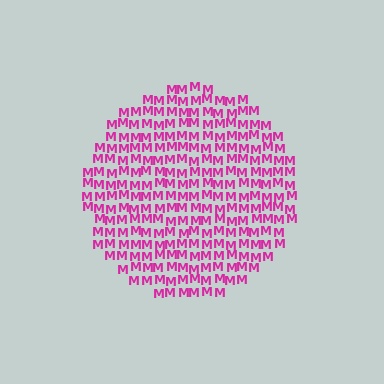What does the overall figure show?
The overall figure shows a circle.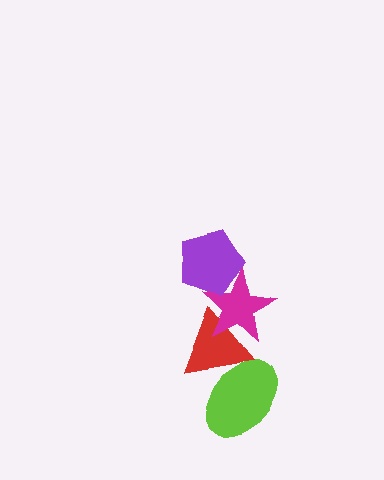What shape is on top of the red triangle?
The magenta star is on top of the red triangle.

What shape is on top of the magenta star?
The purple pentagon is on top of the magenta star.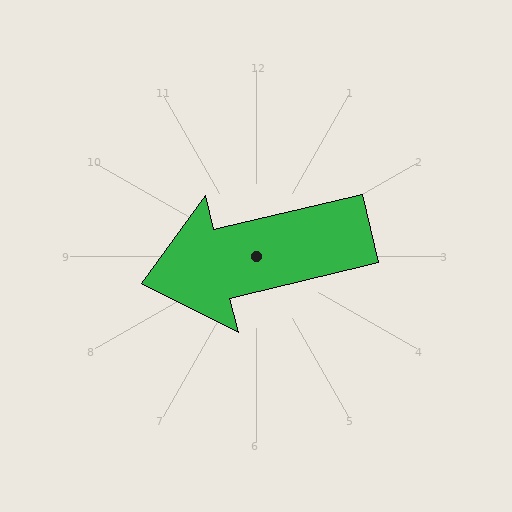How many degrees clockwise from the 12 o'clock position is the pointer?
Approximately 257 degrees.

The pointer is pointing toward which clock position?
Roughly 9 o'clock.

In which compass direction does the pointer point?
West.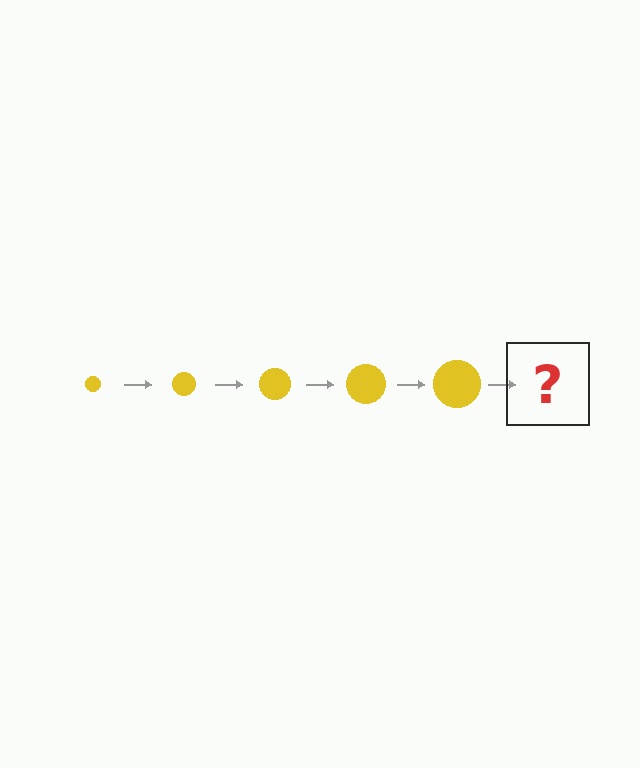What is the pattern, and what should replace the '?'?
The pattern is that the circle gets progressively larger each step. The '?' should be a yellow circle, larger than the previous one.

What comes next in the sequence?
The next element should be a yellow circle, larger than the previous one.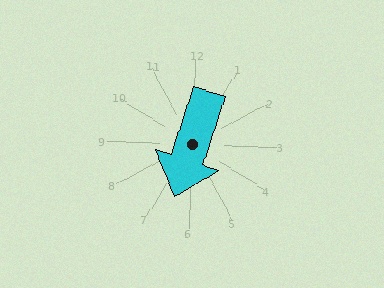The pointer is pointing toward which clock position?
Roughly 7 o'clock.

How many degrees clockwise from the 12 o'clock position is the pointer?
Approximately 196 degrees.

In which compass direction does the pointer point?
South.